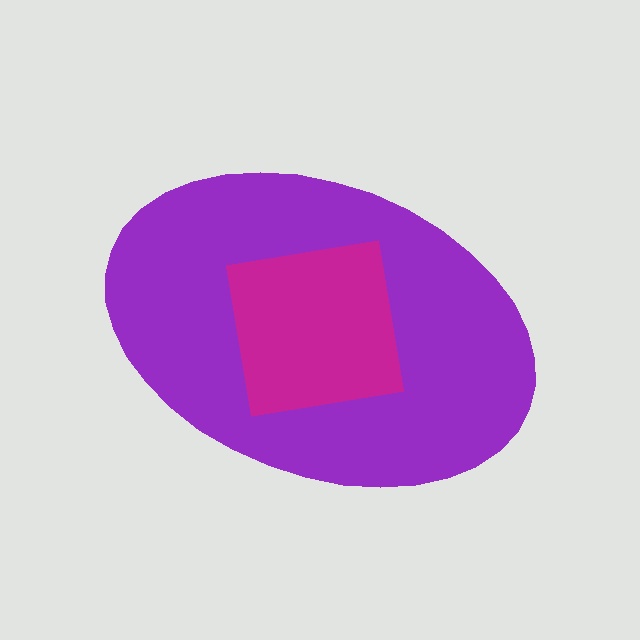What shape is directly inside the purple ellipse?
The magenta square.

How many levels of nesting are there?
2.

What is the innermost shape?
The magenta square.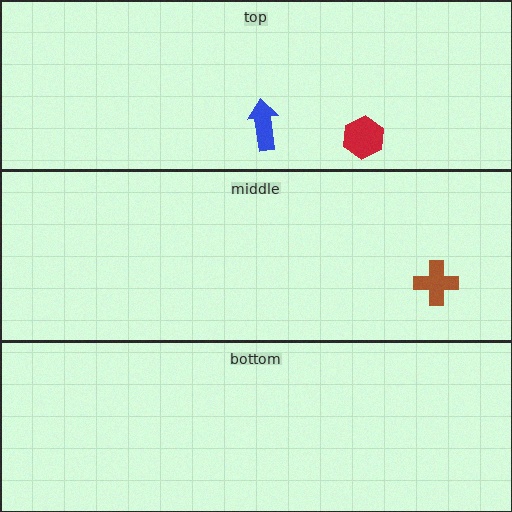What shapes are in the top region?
The blue arrow, the red hexagon.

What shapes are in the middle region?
The brown cross.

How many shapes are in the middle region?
1.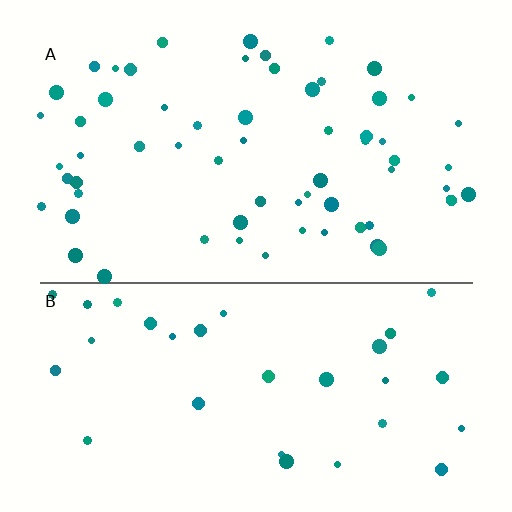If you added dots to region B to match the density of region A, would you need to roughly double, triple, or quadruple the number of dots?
Approximately double.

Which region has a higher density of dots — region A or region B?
A (the top).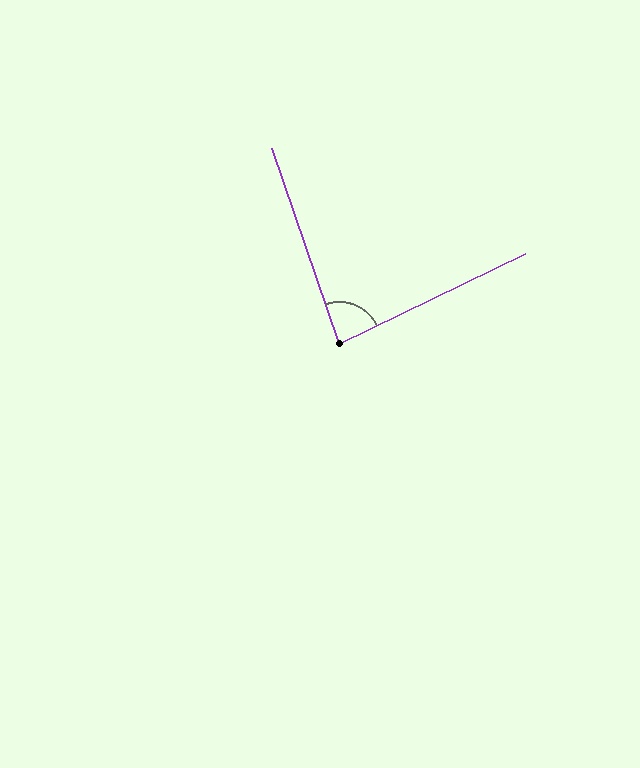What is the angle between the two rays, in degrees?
Approximately 83 degrees.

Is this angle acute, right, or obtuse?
It is acute.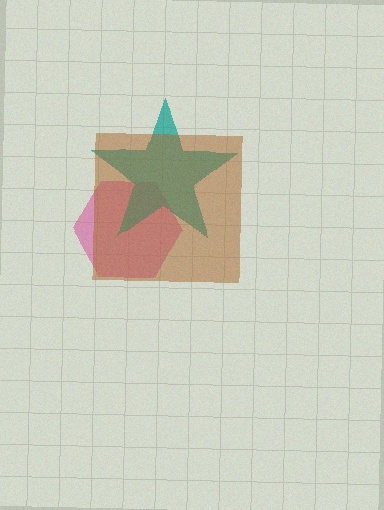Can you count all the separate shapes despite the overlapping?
Yes, there are 3 separate shapes.